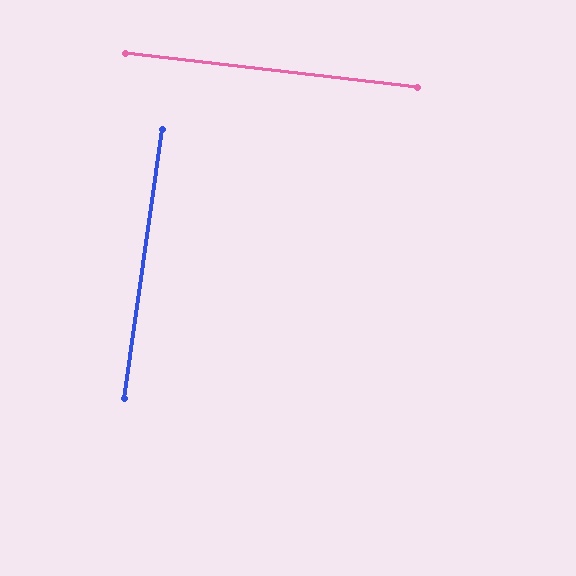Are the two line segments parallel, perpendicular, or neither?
Perpendicular — they meet at approximately 89°.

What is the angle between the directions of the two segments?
Approximately 89 degrees.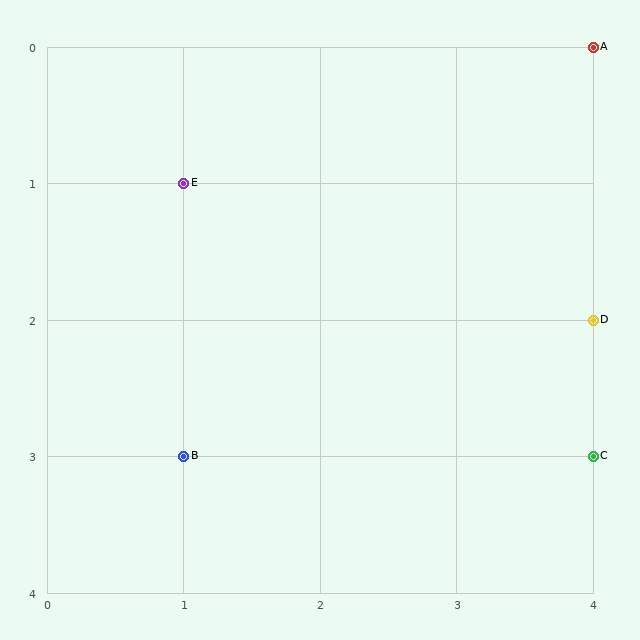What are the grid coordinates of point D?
Point D is at grid coordinates (4, 2).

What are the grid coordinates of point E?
Point E is at grid coordinates (1, 1).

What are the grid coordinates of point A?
Point A is at grid coordinates (4, 0).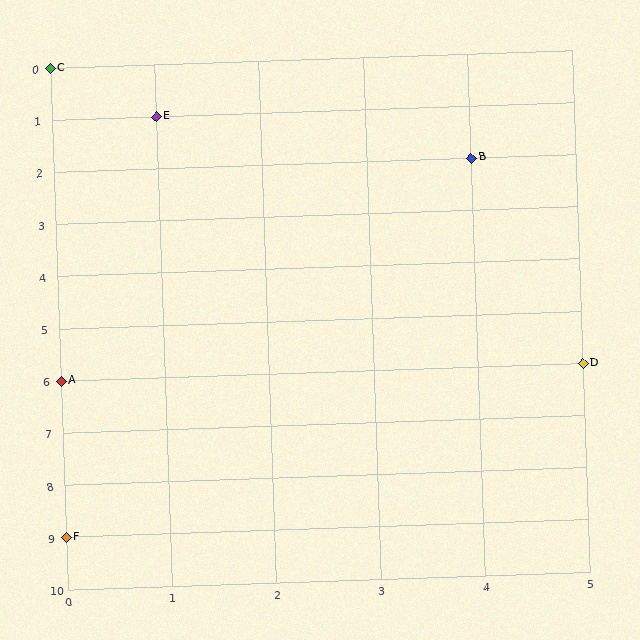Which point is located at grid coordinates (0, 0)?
Point C is at (0, 0).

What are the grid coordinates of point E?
Point E is at grid coordinates (1, 1).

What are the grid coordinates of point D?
Point D is at grid coordinates (5, 6).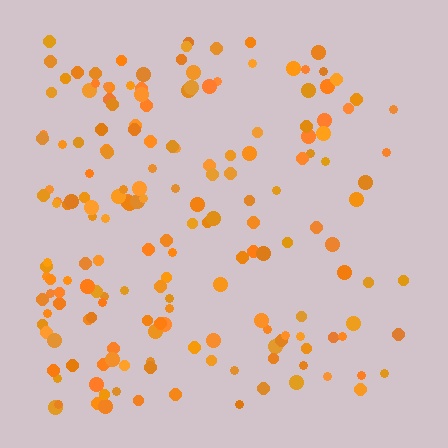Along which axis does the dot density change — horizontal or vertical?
Horizontal.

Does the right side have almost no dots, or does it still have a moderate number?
Still a moderate number, just noticeably fewer than the left.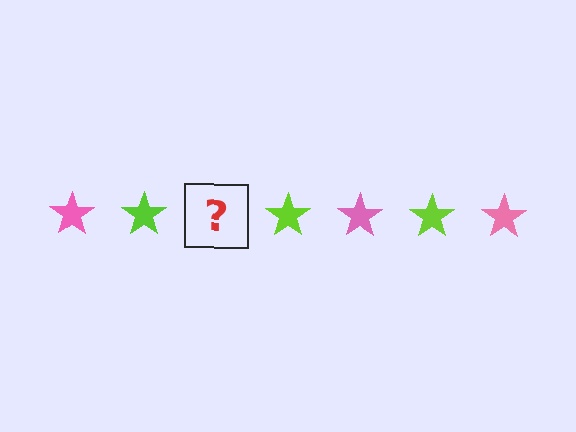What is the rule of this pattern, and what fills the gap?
The rule is that the pattern cycles through pink, lime stars. The gap should be filled with a pink star.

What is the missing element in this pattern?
The missing element is a pink star.